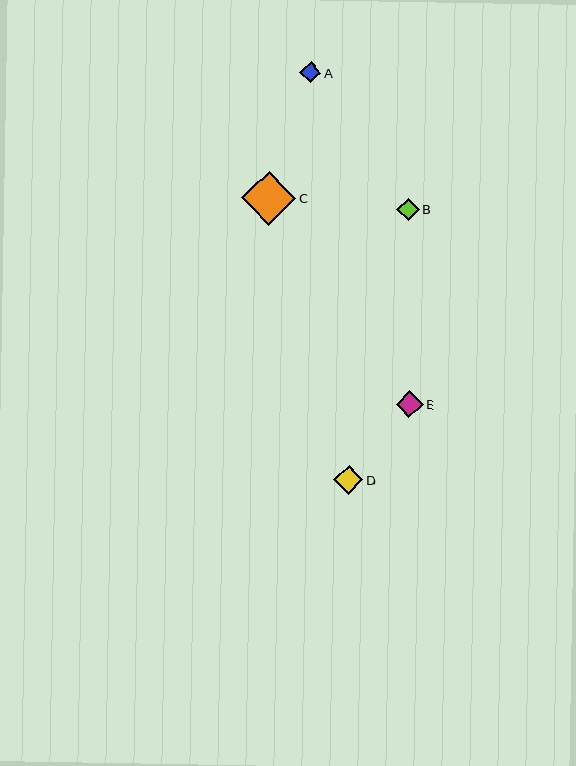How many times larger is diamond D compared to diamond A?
Diamond D is approximately 1.4 times the size of diamond A.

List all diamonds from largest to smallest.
From largest to smallest: C, D, E, B, A.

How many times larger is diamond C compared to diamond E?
Diamond C is approximately 2.0 times the size of diamond E.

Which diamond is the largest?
Diamond C is the largest with a size of approximately 54 pixels.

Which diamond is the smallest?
Diamond A is the smallest with a size of approximately 21 pixels.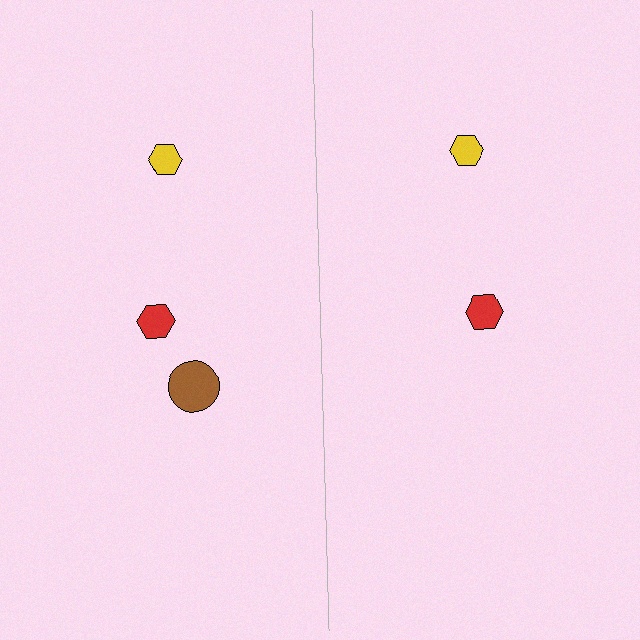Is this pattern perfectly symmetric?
No, the pattern is not perfectly symmetric. A brown circle is missing from the right side.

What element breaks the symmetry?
A brown circle is missing from the right side.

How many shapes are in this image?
There are 5 shapes in this image.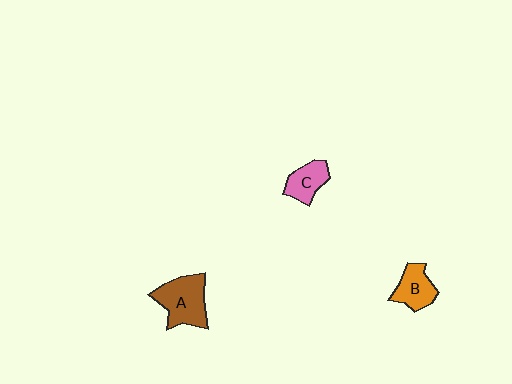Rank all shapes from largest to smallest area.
From largest to smallest: A (brown), B (orange), C (pink).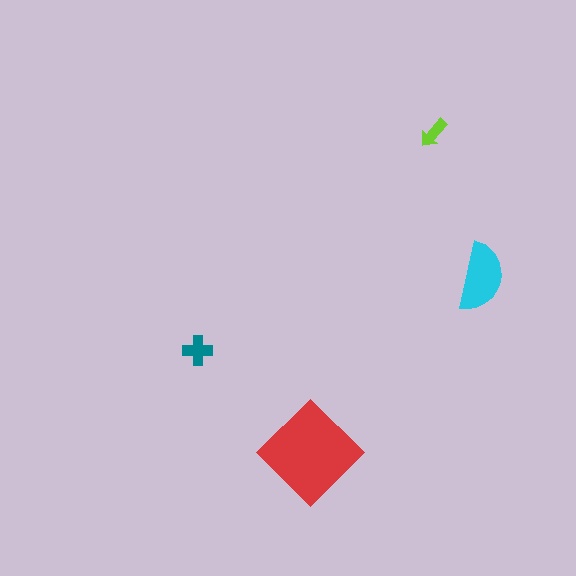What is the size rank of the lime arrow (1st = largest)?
4th.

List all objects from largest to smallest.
The red diamond, the cyan semicircle, the teal cross, the lime arrow.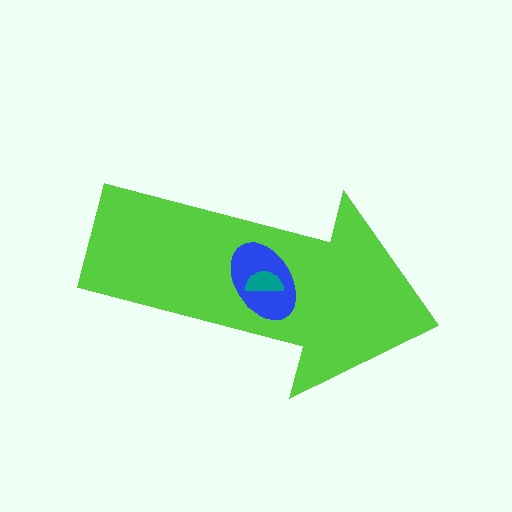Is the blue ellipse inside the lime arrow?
Yes.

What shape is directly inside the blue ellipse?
The teal semicircle.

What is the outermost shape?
The lime arrow.